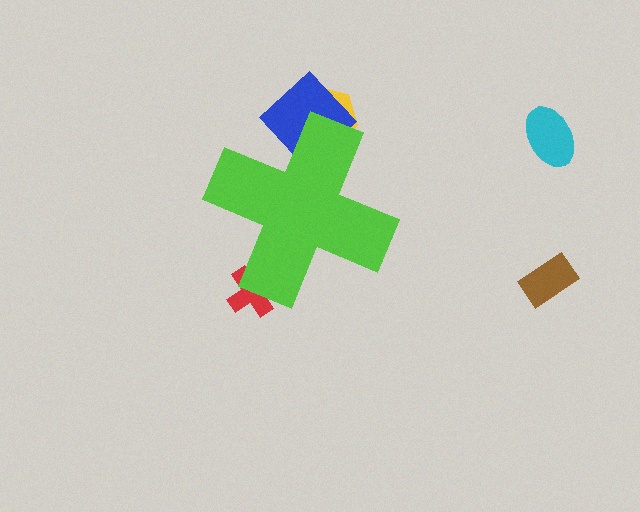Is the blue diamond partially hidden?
Yes, the blue diamond is partially hidden behind the lime cross.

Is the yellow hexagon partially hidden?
Yes, the yellow hexagon is partially hidden behind the lime cross.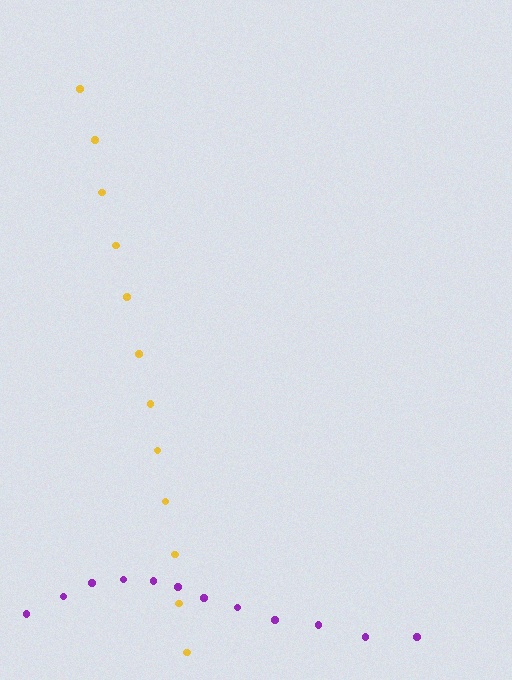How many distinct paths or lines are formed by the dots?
There are 2 distinct paths.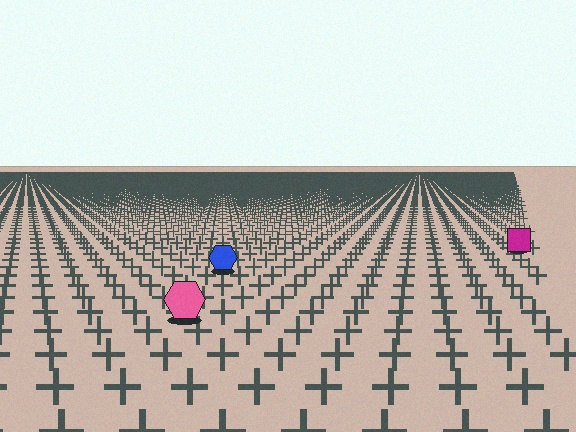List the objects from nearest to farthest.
From nearest to farthest: the pink hexagon, the blue hexagon, the magenta square.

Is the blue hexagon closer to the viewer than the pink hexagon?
No. The pink hexagon is closer — you can tell from the texture gradient: the ground texture is coarser near it.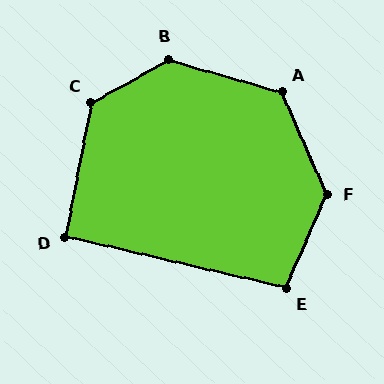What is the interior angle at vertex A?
Approximately 129 degrees (obtuse).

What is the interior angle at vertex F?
Approximately 133 degrees (obtuse).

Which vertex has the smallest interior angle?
D, at approximately 92 degrees.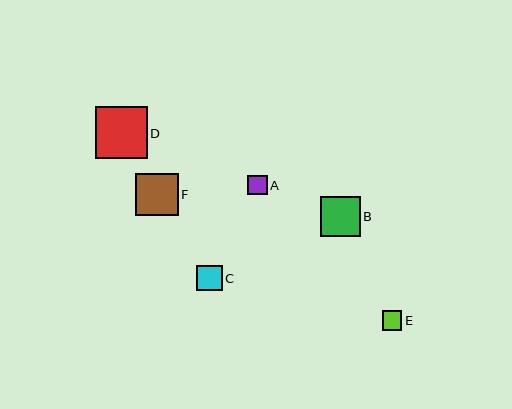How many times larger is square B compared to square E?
Square B is approximately 2.0 times the size of square E.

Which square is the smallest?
Square A is the smallest with a size of approximately 19 pixels.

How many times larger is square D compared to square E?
Square D is approximately 2.6 times the size of square E.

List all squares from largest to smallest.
From largest to smallest: D, F, B, C, E, A.